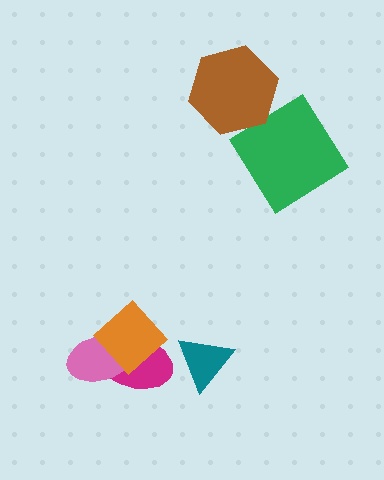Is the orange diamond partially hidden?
No, no other shape covers it.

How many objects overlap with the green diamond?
0 objects overlap with the green diamond.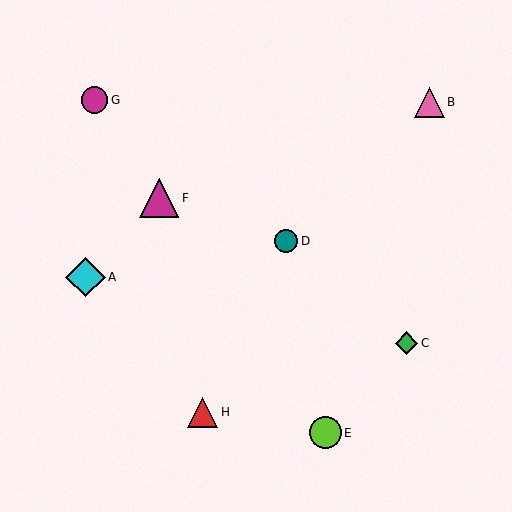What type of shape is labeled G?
Shape G is a magenta circle.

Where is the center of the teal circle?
The center of the teal circle is at (286, 241).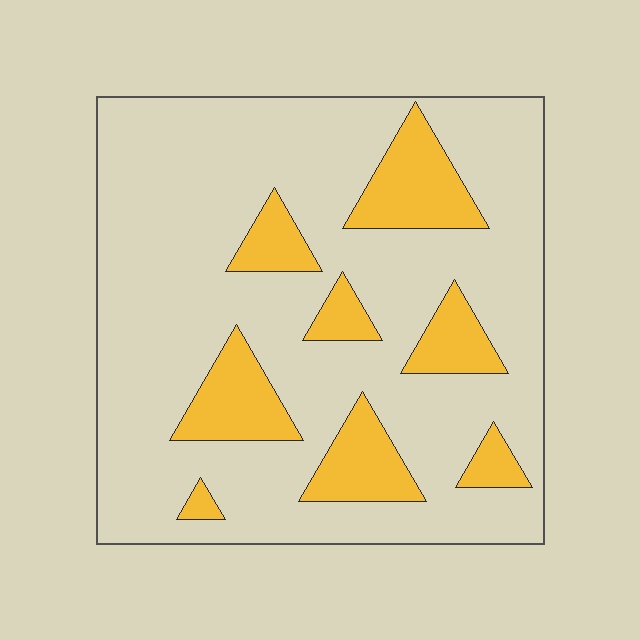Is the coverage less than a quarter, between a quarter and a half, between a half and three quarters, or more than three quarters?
Less than a quarter.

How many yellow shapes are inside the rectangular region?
8.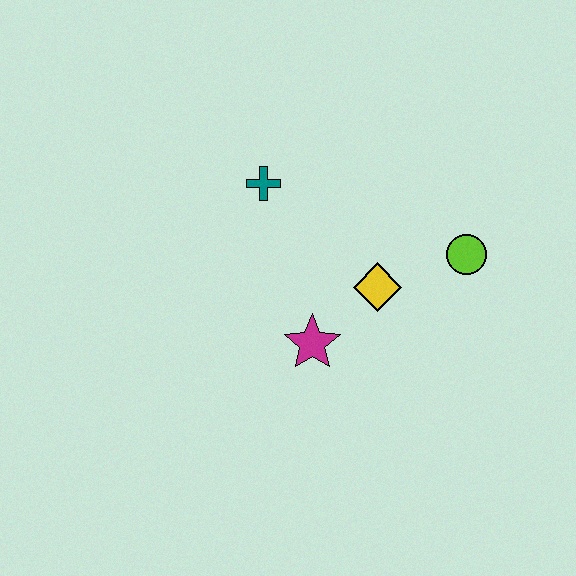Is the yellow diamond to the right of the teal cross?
Yes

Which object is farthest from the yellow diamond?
The teal cross is farthest from the yellow diamond.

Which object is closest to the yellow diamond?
The magenta star is closest to the yellow diamond.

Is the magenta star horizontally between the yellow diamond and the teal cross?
Yes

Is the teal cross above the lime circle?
Yes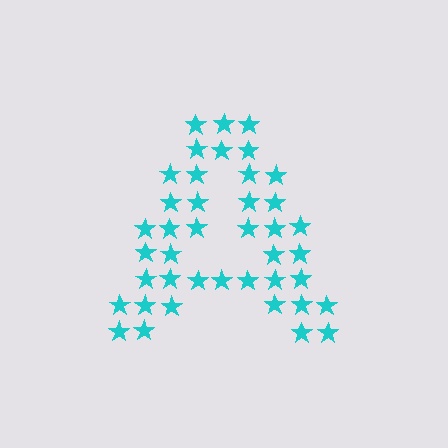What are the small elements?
The small elements are stars.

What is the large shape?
The large shape is the letter A.